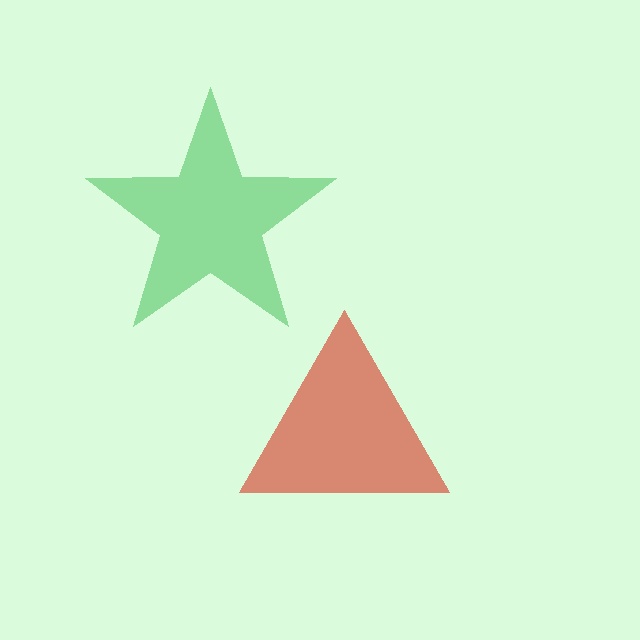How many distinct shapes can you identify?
There are 2 distinct shapes: a green star, a red triangle.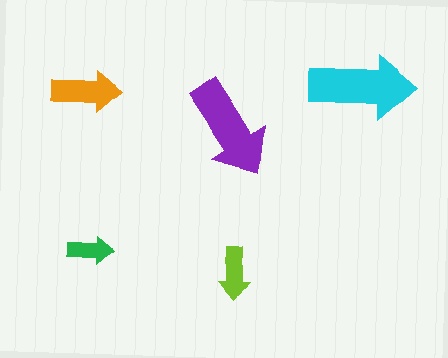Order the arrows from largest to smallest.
the cyan one, the purple one, the orange one, the lime one, the green one.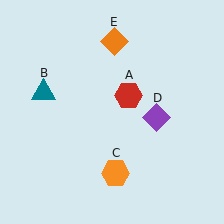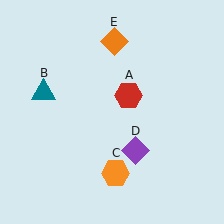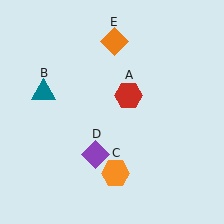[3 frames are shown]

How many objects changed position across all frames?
1 object changed position: purple diamond (object D).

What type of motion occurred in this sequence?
The purple diamond (object D) rotated clockwise around the center of the scene.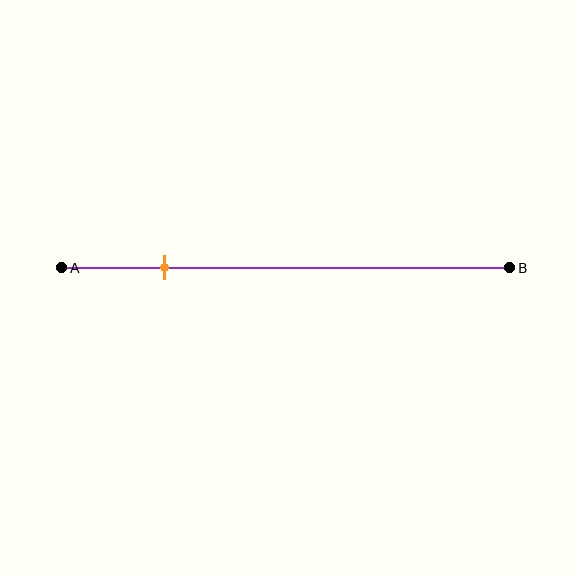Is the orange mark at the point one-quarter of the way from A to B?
Yes, the mark is approximately at the one-quarter point.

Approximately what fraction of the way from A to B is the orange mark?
The orange mark is approximately 25% of the way from A to B.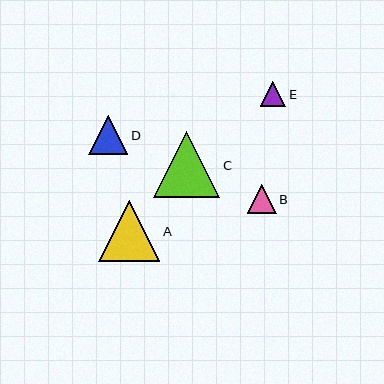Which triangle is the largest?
Triangle C is the largest with a size of approximately 66 pixels.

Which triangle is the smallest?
Triangle E is the smallest with a size of approximately 26 pixels.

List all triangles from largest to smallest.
From largest to smallest: C, A, D, B, E.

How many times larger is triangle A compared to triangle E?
Triangle A is approximately 2.4 times the size of triangle E.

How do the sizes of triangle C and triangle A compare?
Triangle C and triangle A are approximately the same size.